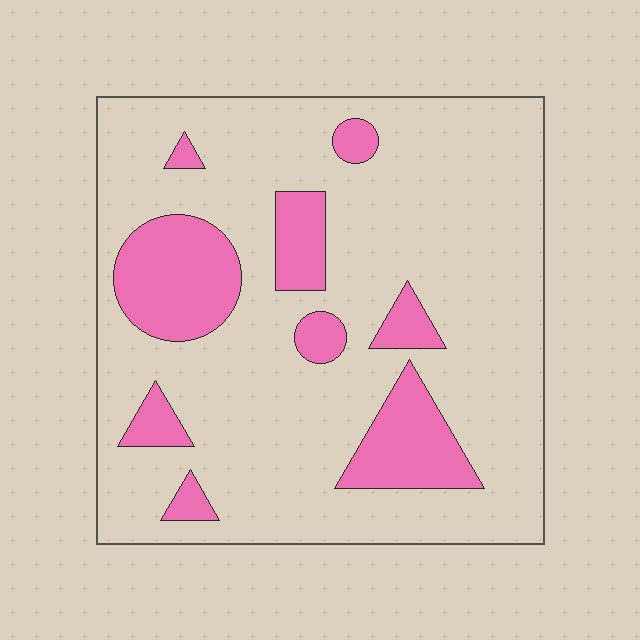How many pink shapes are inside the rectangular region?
9.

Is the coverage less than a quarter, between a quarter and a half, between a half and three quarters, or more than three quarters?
Less than a quarter.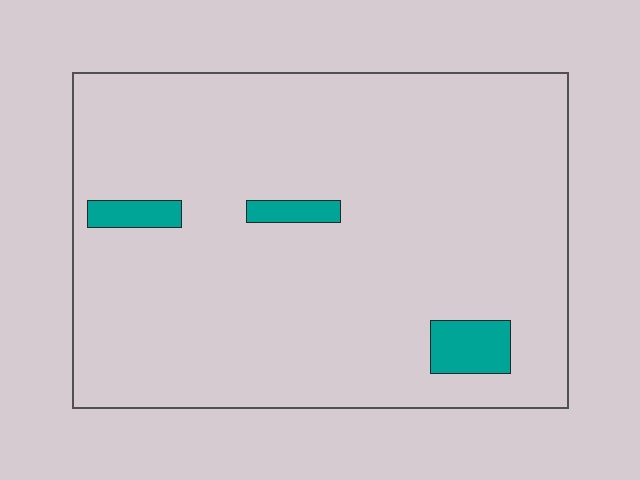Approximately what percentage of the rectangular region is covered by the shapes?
Approximately 5%.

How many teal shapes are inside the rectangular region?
3.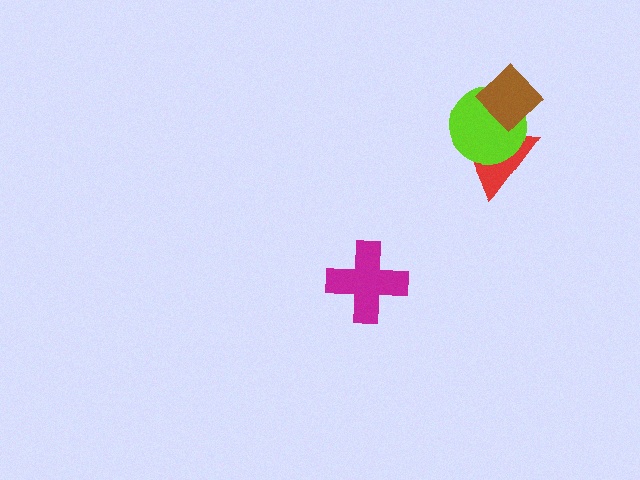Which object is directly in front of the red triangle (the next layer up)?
The lime circle is directly in front of the red triangle.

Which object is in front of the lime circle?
The brown diamond is in front of the lime circle.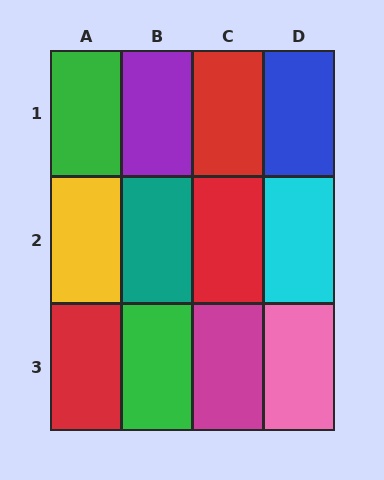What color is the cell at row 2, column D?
Cyan.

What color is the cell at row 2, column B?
Teal.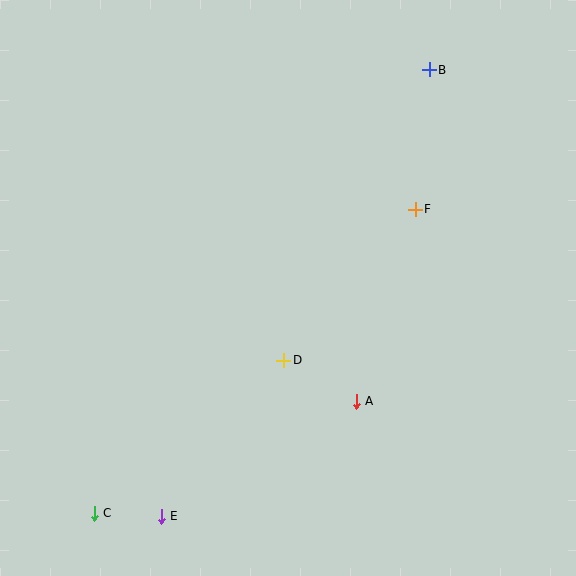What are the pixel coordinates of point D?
Point D is at (284, 360).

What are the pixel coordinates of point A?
Point A is at (356, 401).